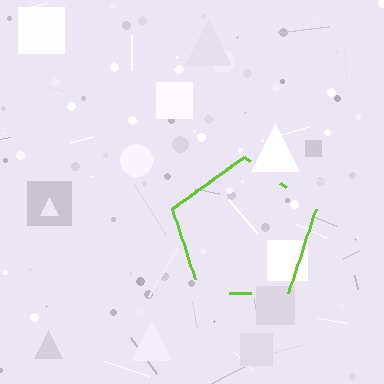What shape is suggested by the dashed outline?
The dashed outline suggests a pentagon.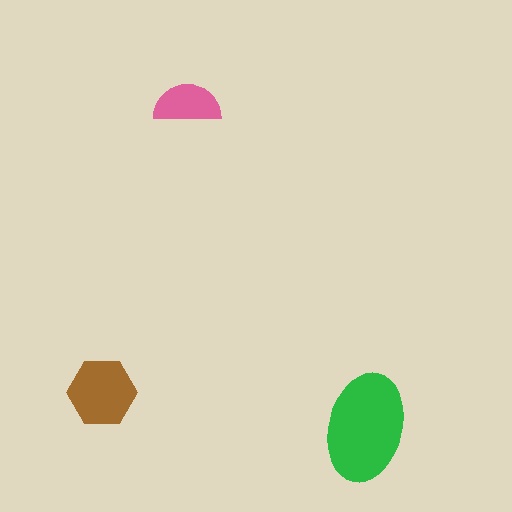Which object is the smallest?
The pink semicircle.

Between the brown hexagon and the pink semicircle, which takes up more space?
The brown hexagon.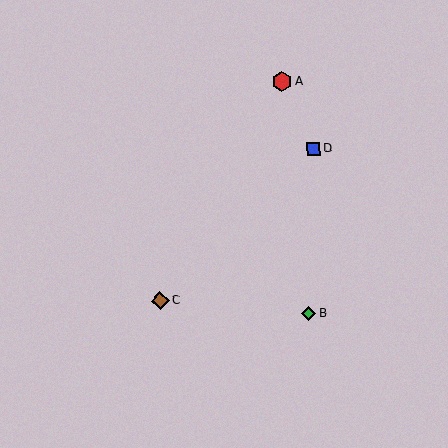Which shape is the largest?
The red hexagon (labeled A) is the largest.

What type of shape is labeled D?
Shape D is a blue square.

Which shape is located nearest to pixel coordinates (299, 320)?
The green diamond (labeled B) at (309, 313) is nearest to that location.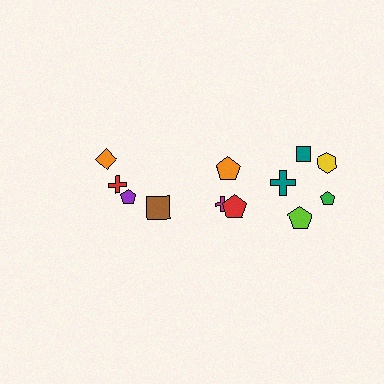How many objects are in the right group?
There are 8 objects.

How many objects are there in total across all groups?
There are 12 objects.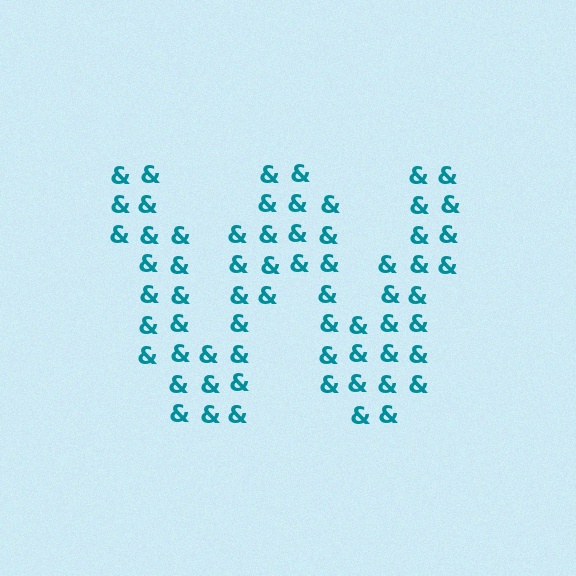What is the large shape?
The large shape is the letter W.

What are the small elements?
The small elements are ampersands.